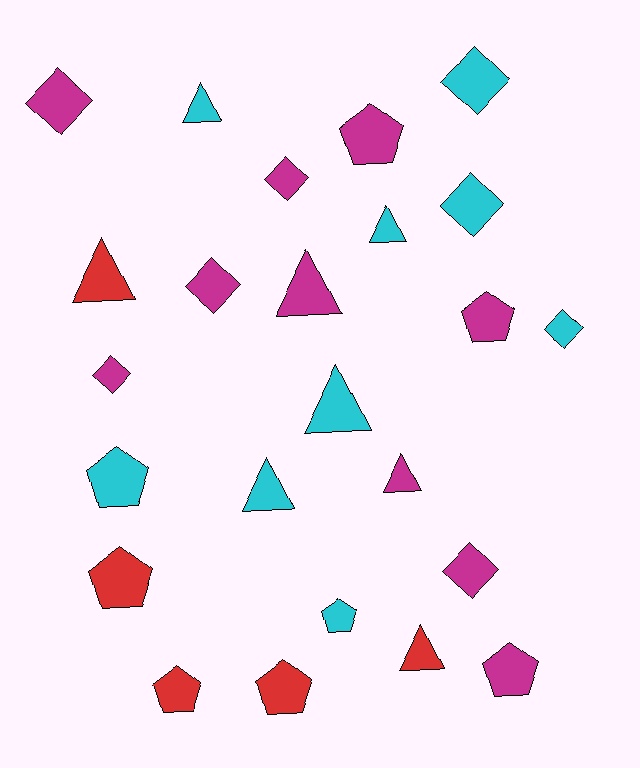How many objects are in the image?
There are 24 objects.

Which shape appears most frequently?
Diamond, with 8 objects.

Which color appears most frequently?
Magenta, with 10 objects.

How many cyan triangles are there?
There are 4 cyan triangles.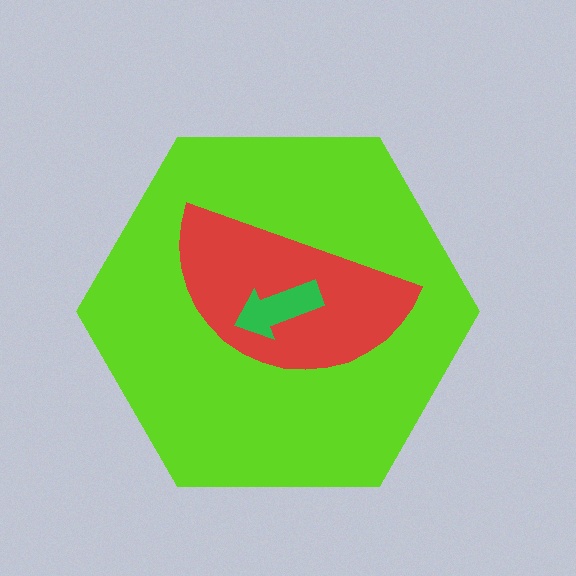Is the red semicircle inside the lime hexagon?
Yes.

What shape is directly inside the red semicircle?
The green arrow.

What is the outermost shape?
The lime hexagon.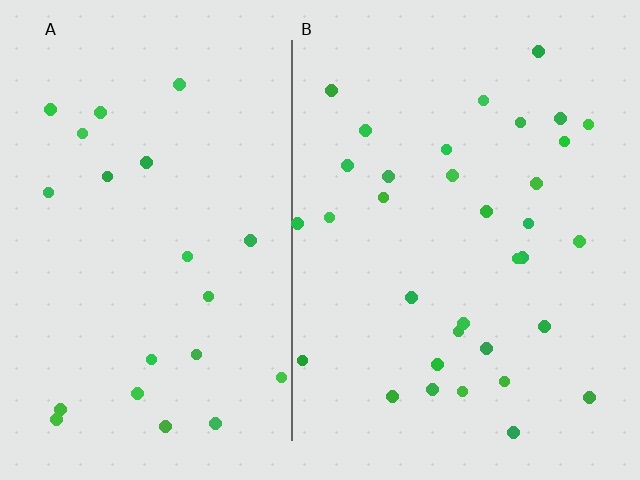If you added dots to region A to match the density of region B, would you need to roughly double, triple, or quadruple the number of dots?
Approximately double.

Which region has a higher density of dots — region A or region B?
B (the right).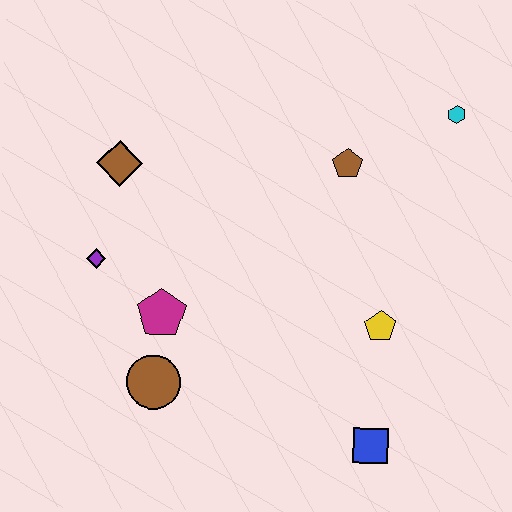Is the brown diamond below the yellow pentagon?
No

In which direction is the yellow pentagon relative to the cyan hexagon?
The yellow pentagon is below the cyan hexagon.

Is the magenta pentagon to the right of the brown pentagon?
No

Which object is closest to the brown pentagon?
The cyan hexagon is closest to the brown pentagon.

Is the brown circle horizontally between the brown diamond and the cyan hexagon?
Yes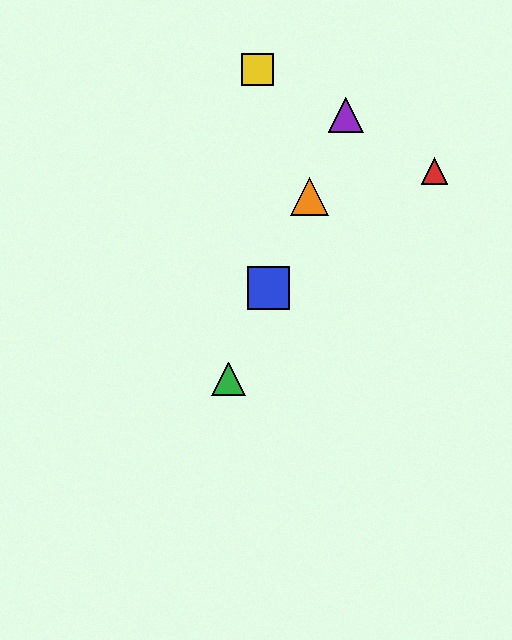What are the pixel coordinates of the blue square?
The blue square is at (269, 288).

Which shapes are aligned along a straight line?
The blue square, the green triangle, the purple triangle, the orange triangle are aligned along a straight line.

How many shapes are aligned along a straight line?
4 shapes (the blue square, the green triangle, the purple triangle, the orange triangle) are aligned along a straight line.